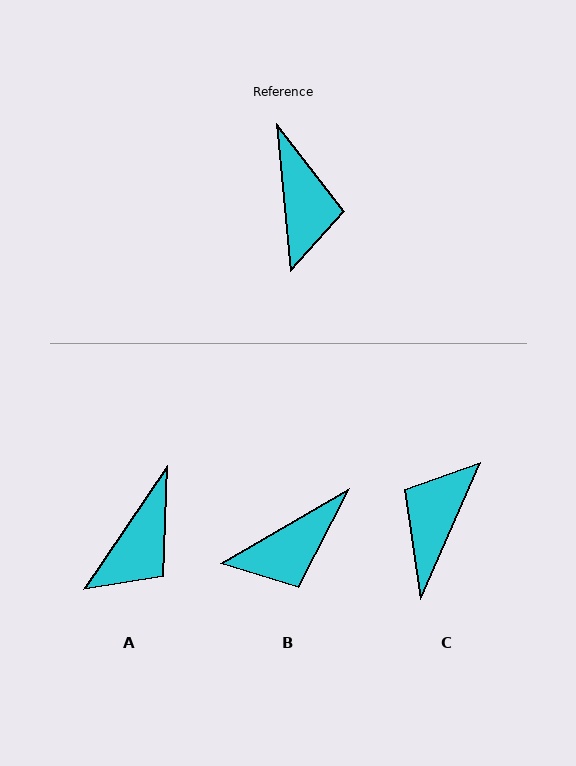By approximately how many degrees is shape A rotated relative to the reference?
Approximately 40 degrees clockwise.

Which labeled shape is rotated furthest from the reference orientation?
C, about 151 degrees away.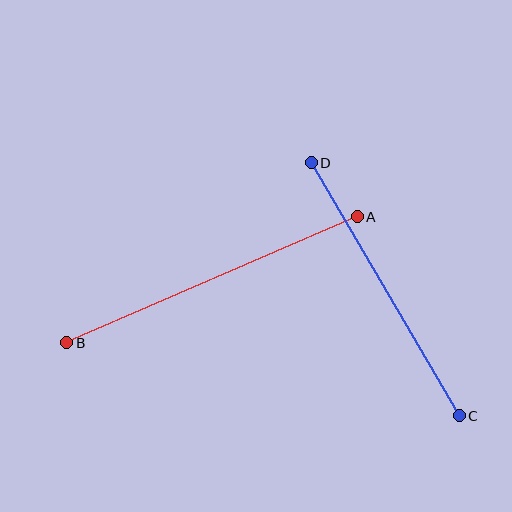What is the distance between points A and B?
The distance is approximately 317 pixels.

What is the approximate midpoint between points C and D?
The midpoint is at approximately (385, 289) pixels.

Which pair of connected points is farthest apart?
Points A and B are farthest apart.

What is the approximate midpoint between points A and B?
The midpoint is at approximately (212, 280) pixels.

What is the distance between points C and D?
The distance is approximately 293 pixels.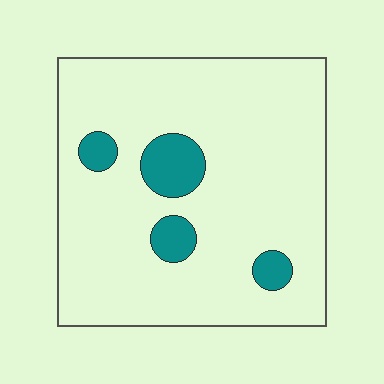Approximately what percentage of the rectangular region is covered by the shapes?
Approximately 10%.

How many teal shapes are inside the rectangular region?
4.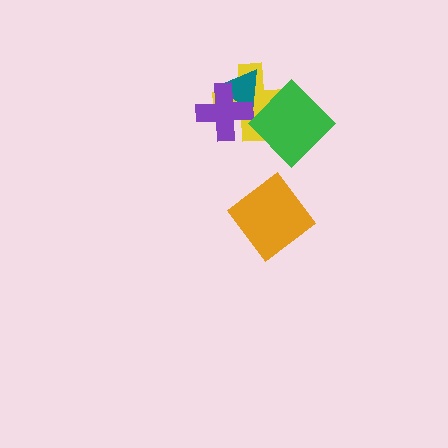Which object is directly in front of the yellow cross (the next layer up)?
The teal triangle is directly in front of the yellow cross.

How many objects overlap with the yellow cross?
3 objects overlap with the yellow cross.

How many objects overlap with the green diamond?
2 objects overlap with the green diamond.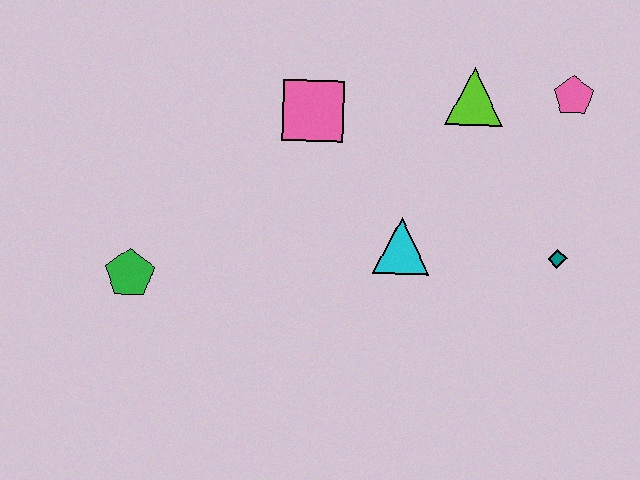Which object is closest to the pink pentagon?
The lime triangle is closest to the pink pentagon.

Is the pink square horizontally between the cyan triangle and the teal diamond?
No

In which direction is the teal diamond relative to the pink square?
The teal diamond is to the right of the pink square.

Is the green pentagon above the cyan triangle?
No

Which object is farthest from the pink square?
The teal diamond is farthest from the pink square.